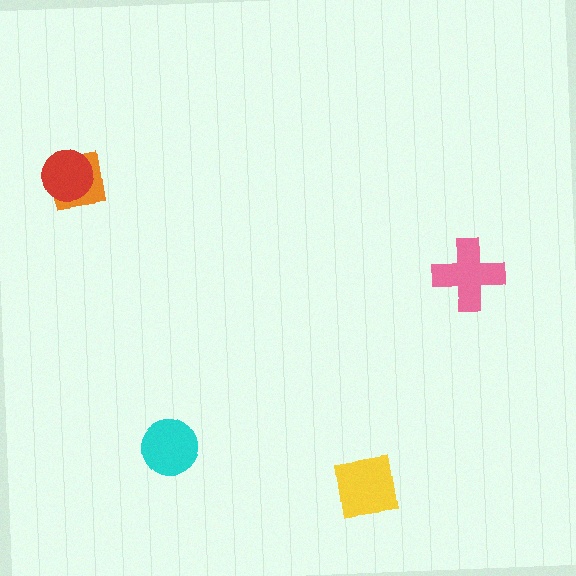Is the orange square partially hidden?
Yes, it is partially covered by another shape.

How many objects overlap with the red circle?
1 object overlaps with the red circle.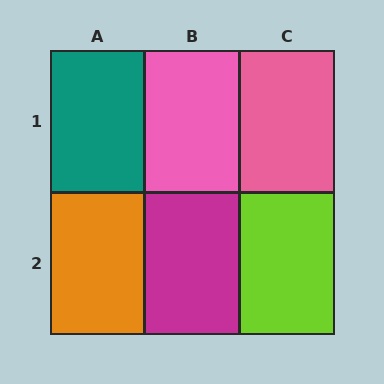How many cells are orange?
1 cell is orange.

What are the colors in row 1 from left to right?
Teal, pink, pink.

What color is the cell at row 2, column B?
Magenta.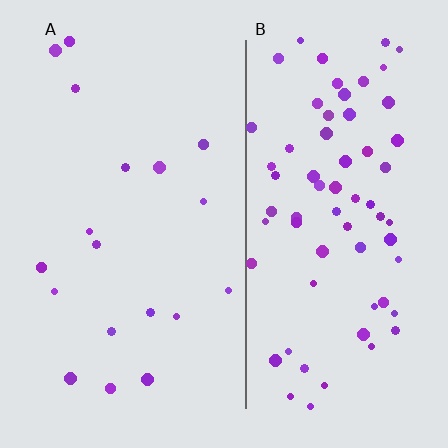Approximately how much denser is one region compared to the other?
Approximately 3.7× — region B over region A.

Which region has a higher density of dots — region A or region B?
B (the right).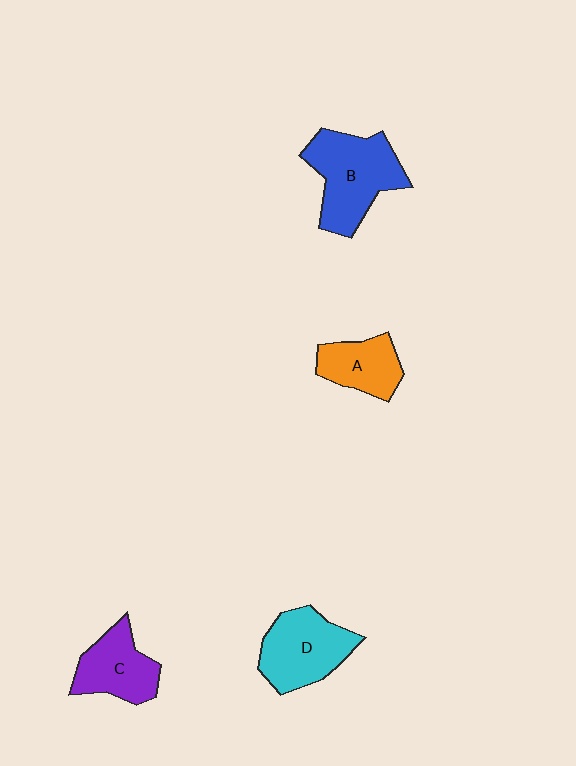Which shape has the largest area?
Shape B (blue).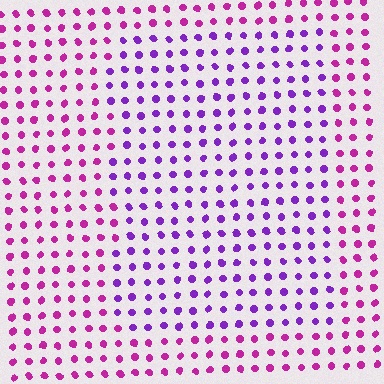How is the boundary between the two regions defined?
The boundary is defined purely by a slight shift in hue (about 36 degrees). Spacing, size, and orientation are identical on both sides.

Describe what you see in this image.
The image is filled with small magenta elements in a uniform arrangement. A rectangle-shaped region is visible where the elements are tinted to a slightly different hue, forming a subtle color boundary.